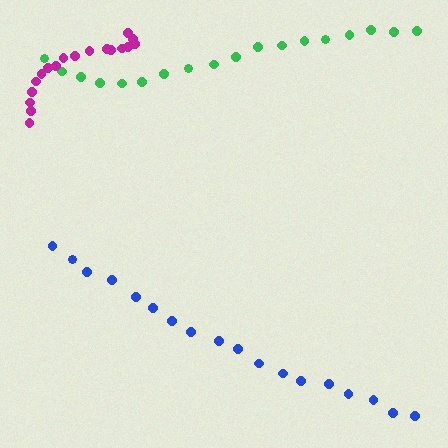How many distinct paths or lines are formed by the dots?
There are 3 distinct paths.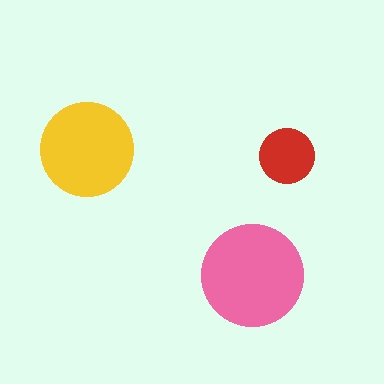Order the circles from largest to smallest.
the pink one, the yellow one, the red one.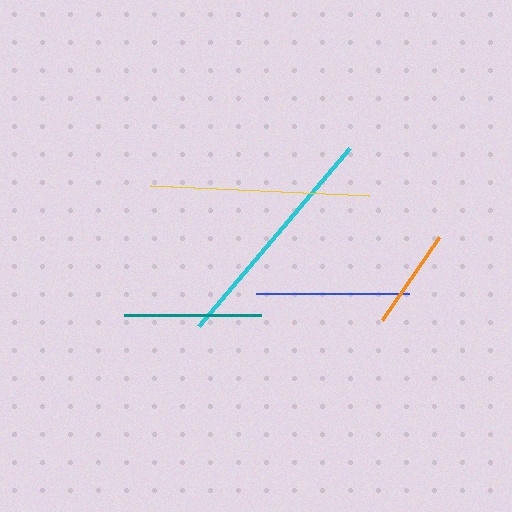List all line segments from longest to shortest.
From longest to shortest: cyan, yellow, blue, teal, orange.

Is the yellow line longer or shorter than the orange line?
The yellow line is longer than the orange line.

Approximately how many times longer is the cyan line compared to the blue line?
The cyan line is approximately 1.5 times the length of the blue line.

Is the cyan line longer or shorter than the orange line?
The cyan line is longer than the orange line.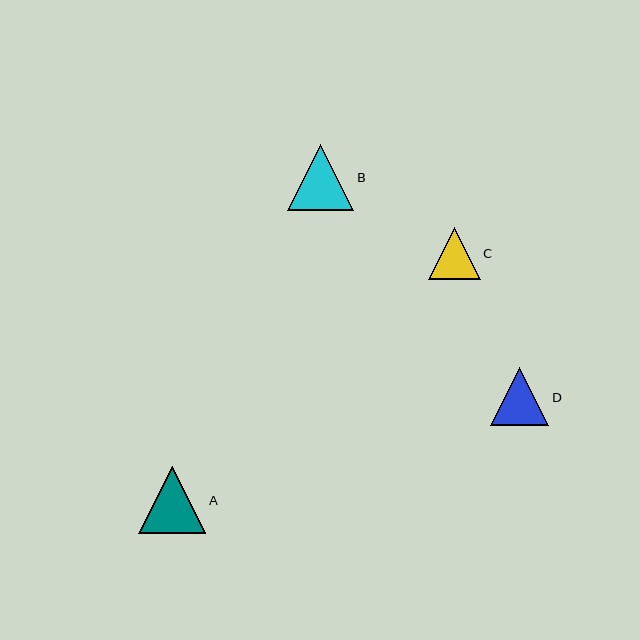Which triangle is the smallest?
Triangle C is the smallest with a size of approximately 52 pixels.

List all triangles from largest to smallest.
From largest to smallest: A, B, D, C.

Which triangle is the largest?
Triangle A is the largest with a size of approximately 67 pixels.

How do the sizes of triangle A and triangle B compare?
Triangle A and triangle B are approximately the same size.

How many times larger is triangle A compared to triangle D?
Triangle A is approximately 1.2 times the size of triangle D.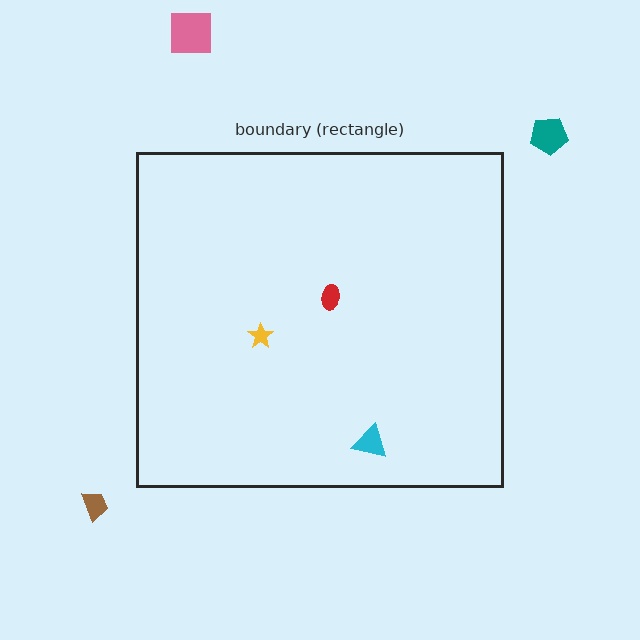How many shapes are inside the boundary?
3 inside, 3 outside.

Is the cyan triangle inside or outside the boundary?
Inside.